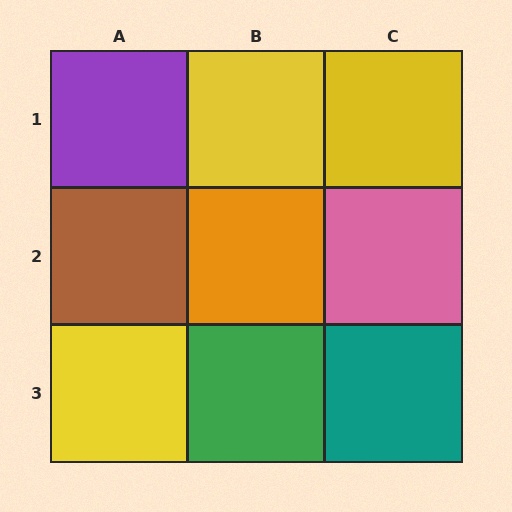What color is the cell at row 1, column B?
Yellow.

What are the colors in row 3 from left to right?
Yellow, green, teal.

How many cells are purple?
1 cell is purple.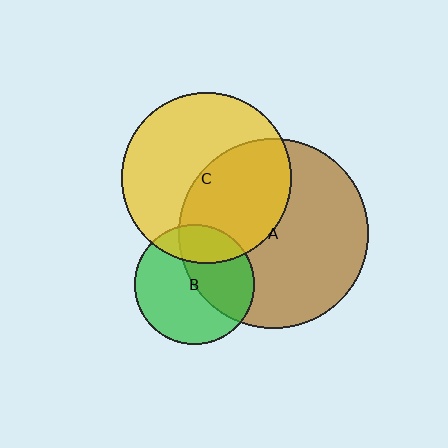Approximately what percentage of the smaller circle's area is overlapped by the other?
Approximately 45%.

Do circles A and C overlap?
Yes.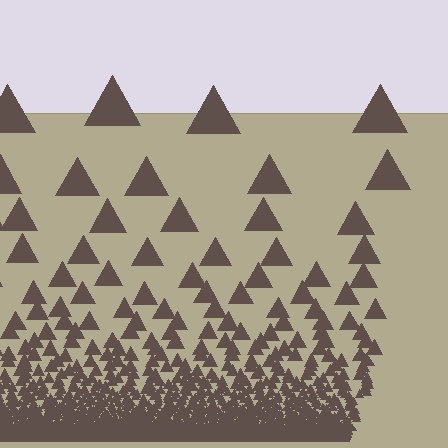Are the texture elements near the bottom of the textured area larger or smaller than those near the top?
Smaller. The gradient is inverted — elements near the bottom are smaller and denser.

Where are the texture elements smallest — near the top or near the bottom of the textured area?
Near the bottom.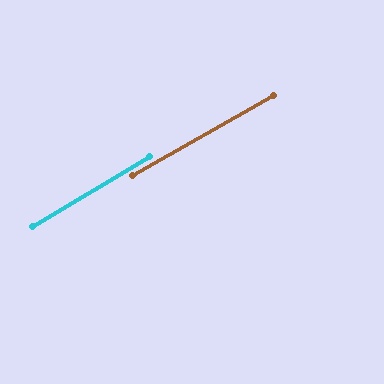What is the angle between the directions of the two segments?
Approximately 1 degree.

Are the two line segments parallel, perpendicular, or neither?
Parallel — their directions differ by only 1.5°.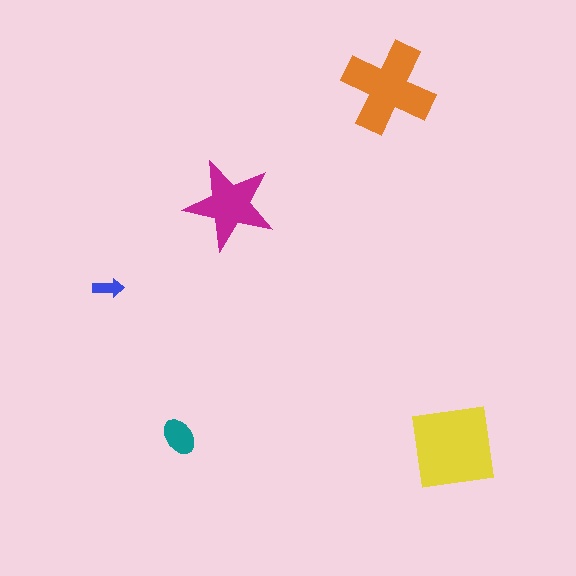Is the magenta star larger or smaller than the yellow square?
Smaller.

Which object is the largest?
The yellow square.